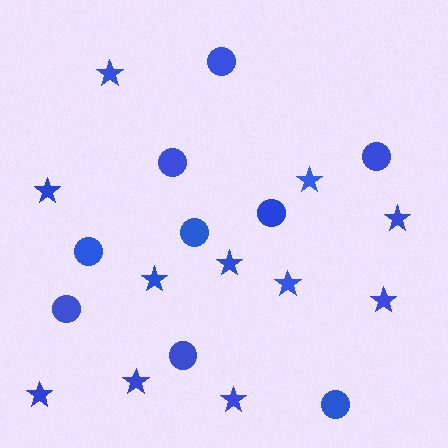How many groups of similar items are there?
There are 2 groups: one group of circles (9) and one group of stars (11).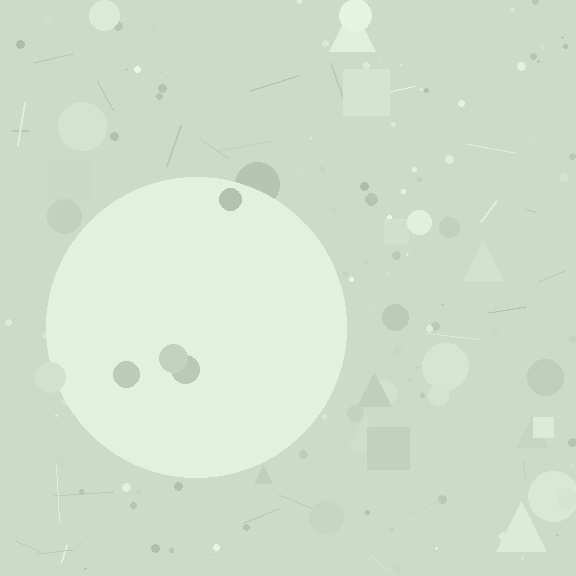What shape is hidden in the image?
A circle is hidden in the image.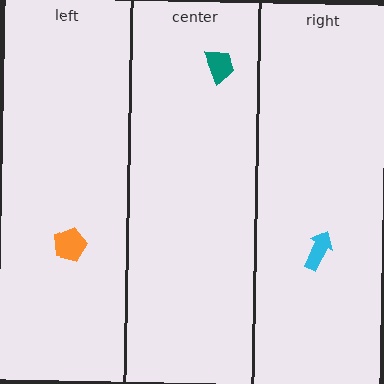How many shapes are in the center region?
1.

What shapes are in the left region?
The orange pentagon.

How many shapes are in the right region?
1.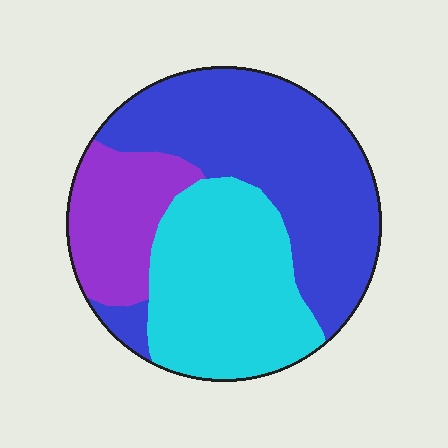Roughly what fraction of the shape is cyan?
Cyan takes up about one third (1/3) of the shape.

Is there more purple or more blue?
Blue.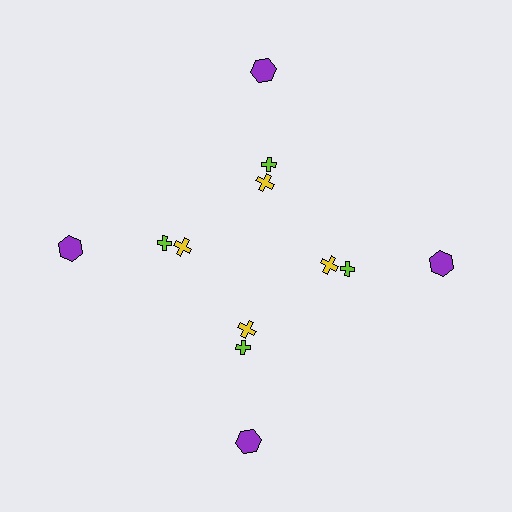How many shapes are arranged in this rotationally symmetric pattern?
There are 12 shapes, arranged in 4 groups of 3.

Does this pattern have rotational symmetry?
Yes, this pattern has 4-fold rotational symmetry. It looks the same after rotating 90 degrees around the center.